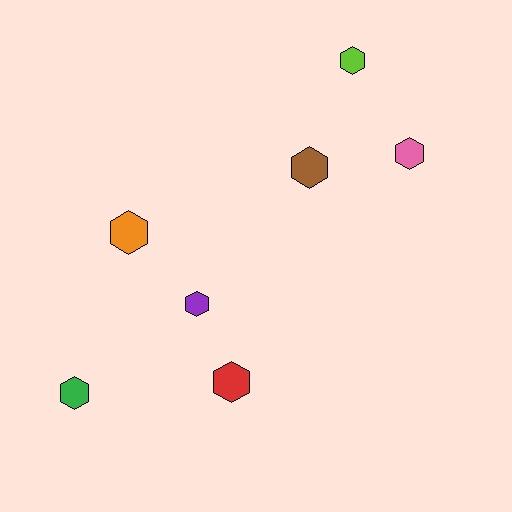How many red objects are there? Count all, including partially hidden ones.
There is 1 red object.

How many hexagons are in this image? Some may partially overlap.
There are 7 hexagons.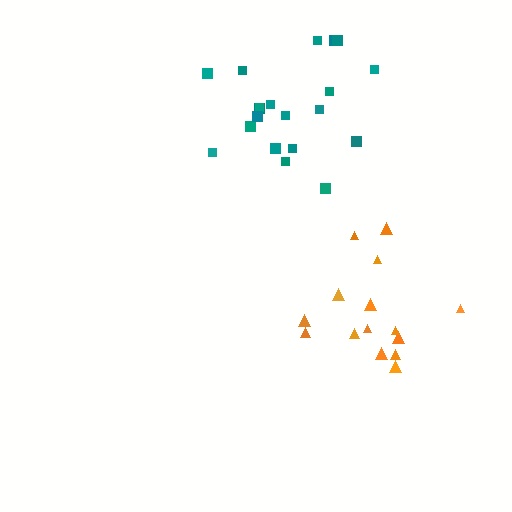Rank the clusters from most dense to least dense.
orange, teal.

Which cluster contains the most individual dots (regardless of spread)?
Teal (20).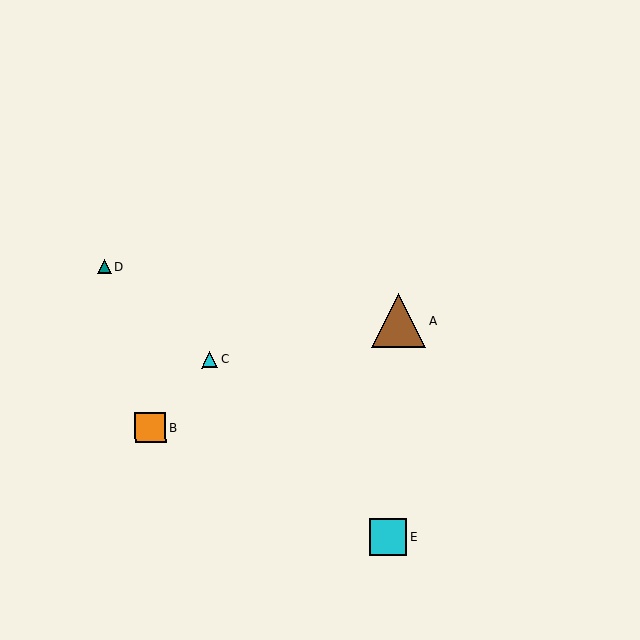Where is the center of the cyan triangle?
The center of the cyan triangle is at (210, 360).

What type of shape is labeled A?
Shape A is a brown triangle.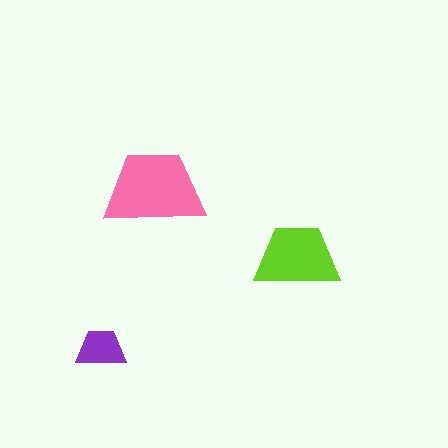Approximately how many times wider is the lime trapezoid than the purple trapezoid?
About 1.5 times wider.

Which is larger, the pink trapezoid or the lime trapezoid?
The pink one.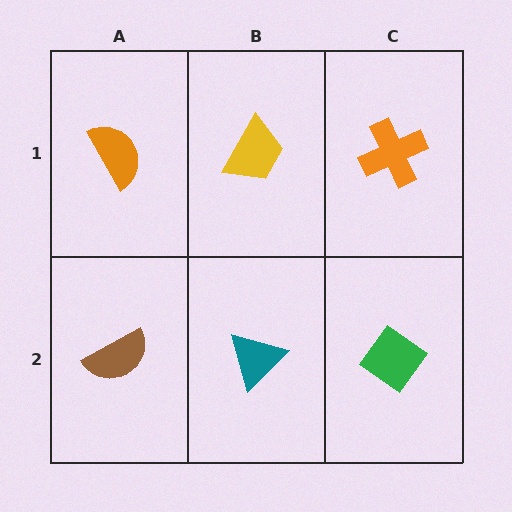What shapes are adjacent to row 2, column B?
A yellow trapezoid (row 1, column B), a brown semicircle (row 2, column A), a green diamond (row 2, column C).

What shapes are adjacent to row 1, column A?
A brown semicircle (row 2, column A), a yellow trapezoid (row 1, column B).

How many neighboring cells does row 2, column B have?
3.